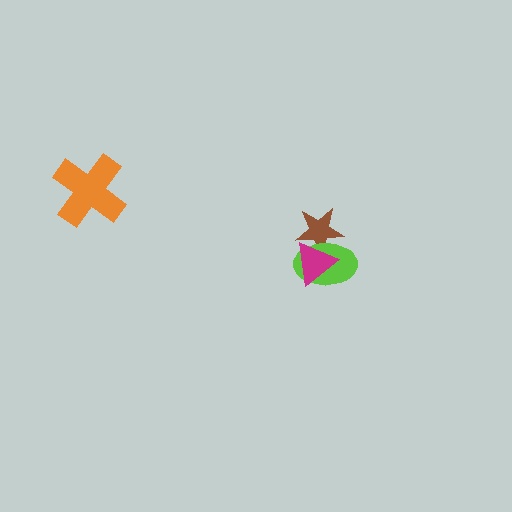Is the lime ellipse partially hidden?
Yes, it is partially covered by another shape.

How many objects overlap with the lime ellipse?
2 objects overlap with the lime ellipse.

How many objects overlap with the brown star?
2 objects overlap with the brown star.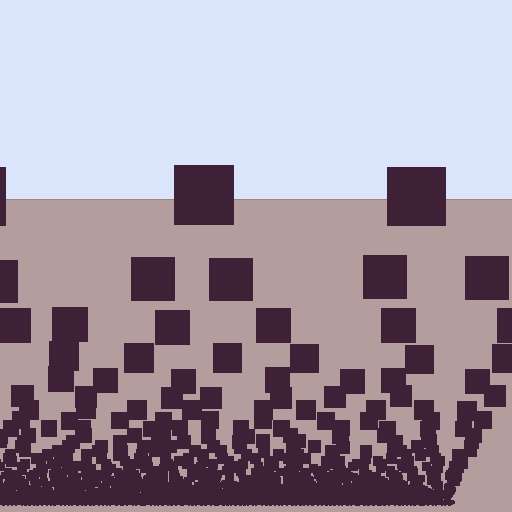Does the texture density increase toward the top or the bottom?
Density increases toward the bottom.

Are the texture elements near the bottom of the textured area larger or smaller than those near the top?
Smaller. The gradient is inverted — elements near the bottom are smaller and denser.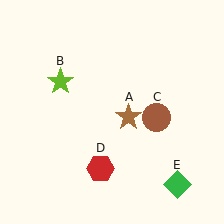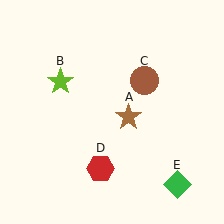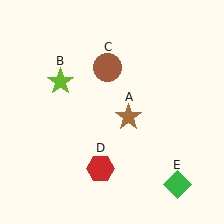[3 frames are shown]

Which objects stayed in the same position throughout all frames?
Brown star (object A) and lime star (object B) and red hexagon (object D) and green diamond (object E) remained stationary.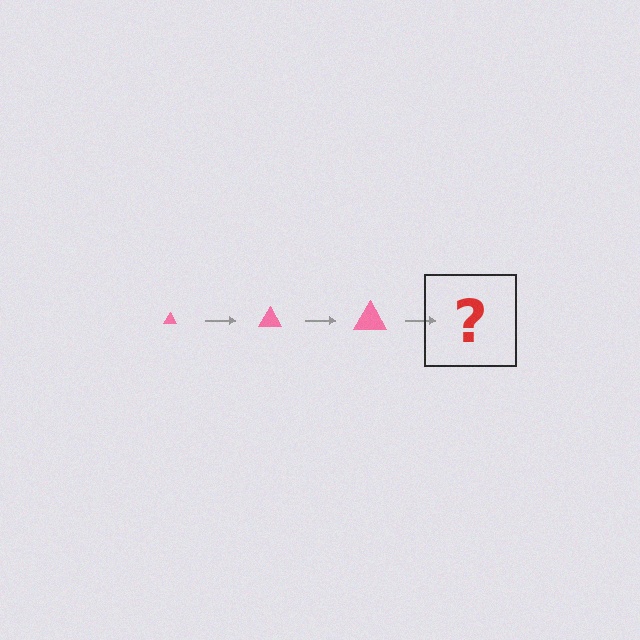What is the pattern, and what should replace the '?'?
The pattern is that the triangle gets progressively larger each step. The '?' should be a pink triangle, larger than the previous one.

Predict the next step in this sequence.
The next step is a pink triangle, larger than the previous one.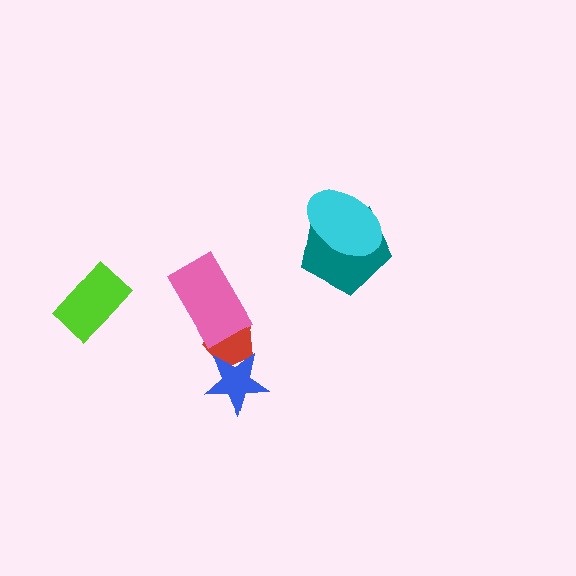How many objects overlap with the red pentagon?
2 objects overlap with the red pentagon.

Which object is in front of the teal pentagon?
The cyan ellipse is in front of the teal pentagon.